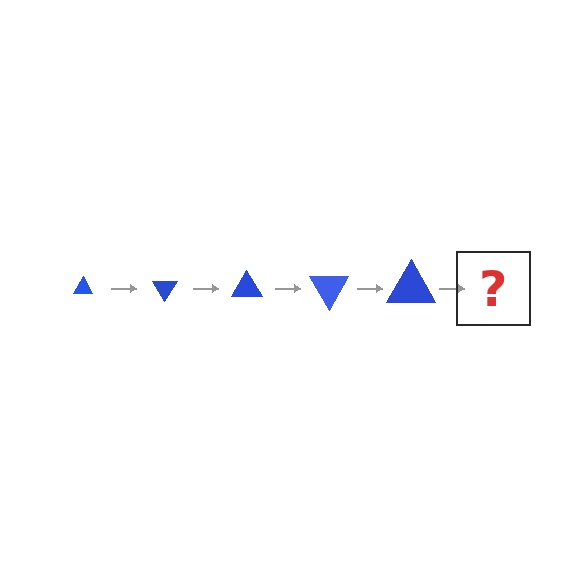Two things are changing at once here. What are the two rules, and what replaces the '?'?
The two rules are that the triangle grows larger each step and it rotates 60 degrees each step. The '?' should be a triangle, larger than the previous one and rotated 300 degrees from the start.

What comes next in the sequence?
The next element should be a triangle, larger than the previous one and rotated 300 degrees from the start.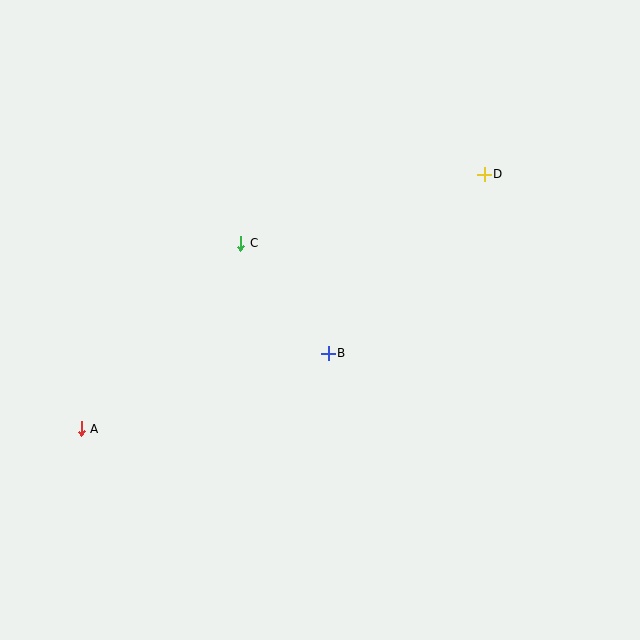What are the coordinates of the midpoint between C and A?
The midpoint between C and A is at (161, 336).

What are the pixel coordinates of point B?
Point B is at (328, 353).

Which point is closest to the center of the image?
Point B at (328, 353) is closest to the center.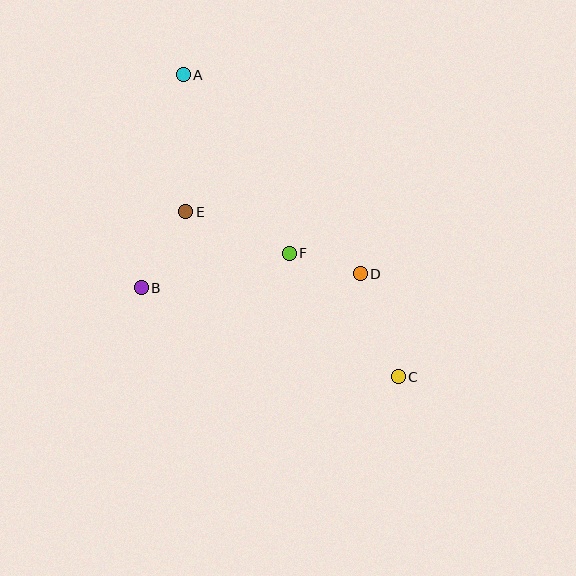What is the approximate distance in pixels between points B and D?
The distance between B and D is approximately 219 pixels.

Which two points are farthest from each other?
Points A and C are farthest from each other.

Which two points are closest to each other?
Points D and F are closest to each other.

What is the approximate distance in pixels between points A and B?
The distance between A and B is approximately 217 pixels.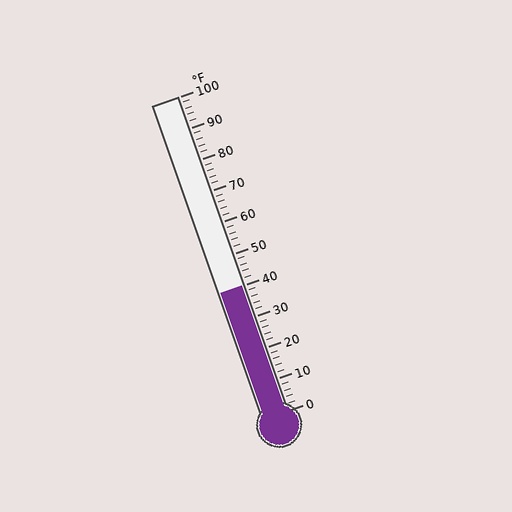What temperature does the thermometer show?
The thermometer shows approximately 40°F.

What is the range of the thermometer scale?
The thermometer scale ranges from 0°F to 100°F.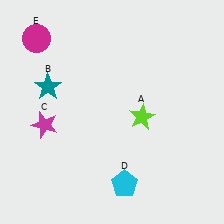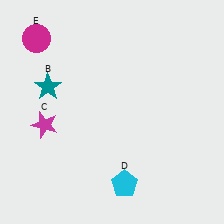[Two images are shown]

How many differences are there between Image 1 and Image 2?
There is 1 difference between the two images.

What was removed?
The lime star (A) was removed in Image 2.